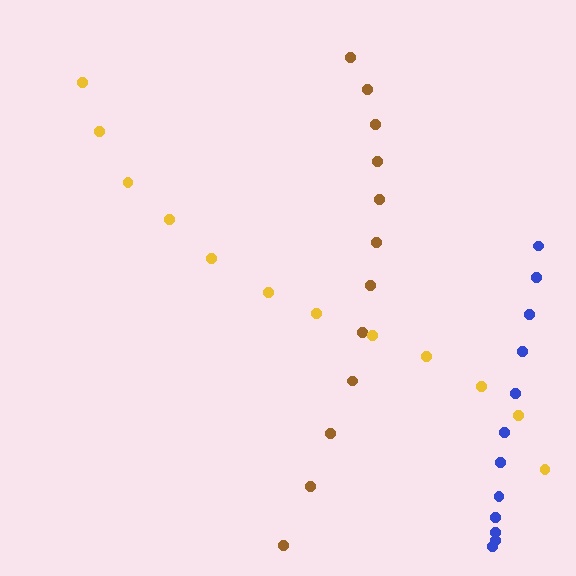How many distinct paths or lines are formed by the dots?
There are 3 distinct paths.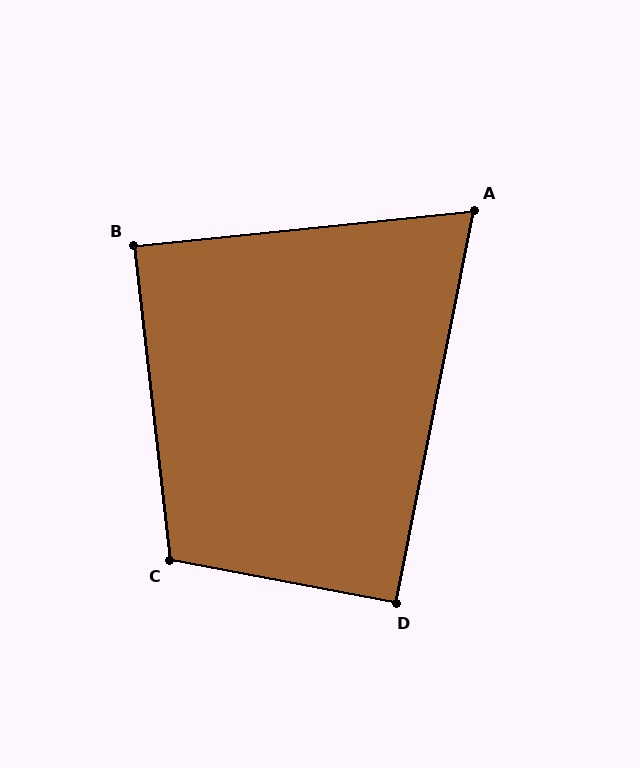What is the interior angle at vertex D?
Approximately 91 degrees (approximately right).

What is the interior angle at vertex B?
Approximately 89 degrees (approximately right).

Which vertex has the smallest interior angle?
A, at approximately 73 degrees.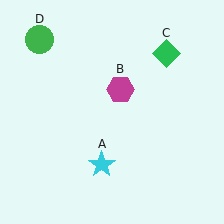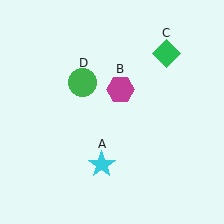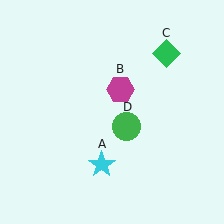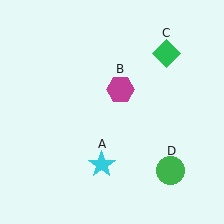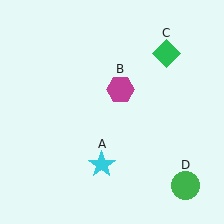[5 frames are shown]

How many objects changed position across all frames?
1 object changed position: green circle (object D).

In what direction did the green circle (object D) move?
The green circle (object D) moved down and to the right.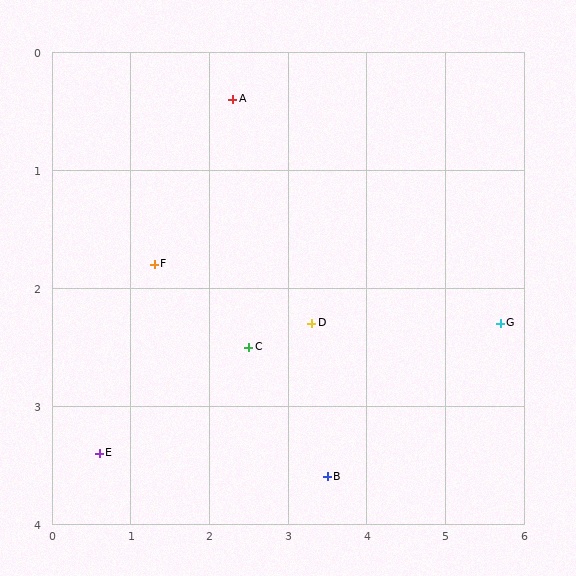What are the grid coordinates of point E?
Point E is at approximately (0.6, 3.4).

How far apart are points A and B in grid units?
Points A and B are about 3.4 grid units apart.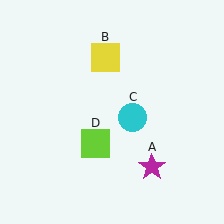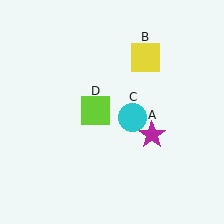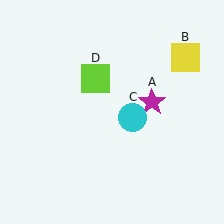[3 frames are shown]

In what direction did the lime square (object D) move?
The lime square (object D) moved up.